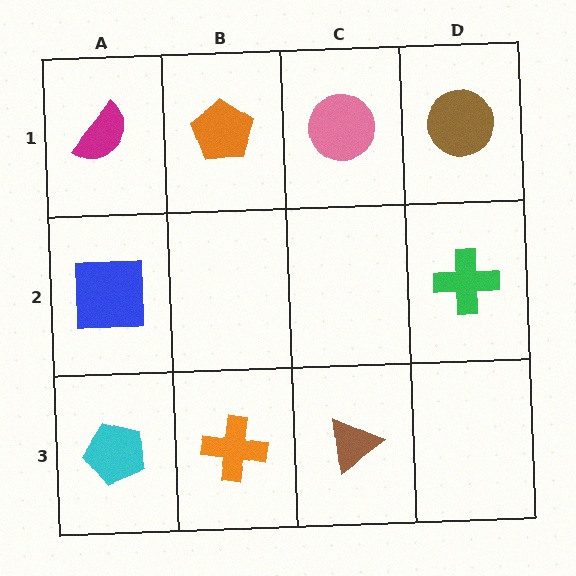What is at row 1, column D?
A brown circle.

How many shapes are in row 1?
4 shapes.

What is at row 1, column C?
A pink circle.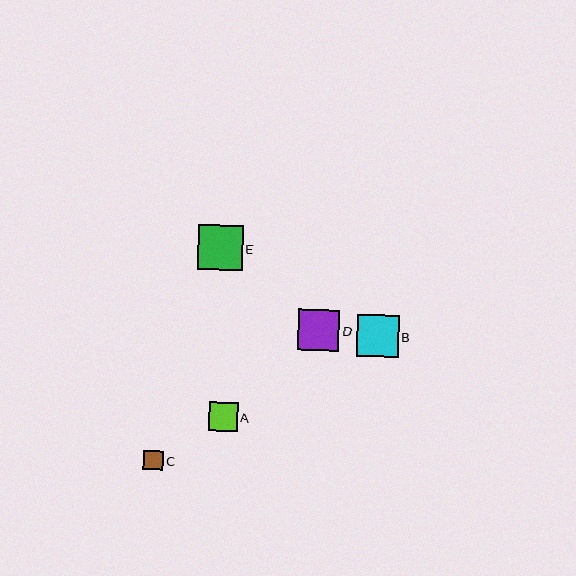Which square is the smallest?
Square C is the smallest with a size of approximately 20 pixels.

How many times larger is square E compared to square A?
Square E is approximately 1.5 times the size of square A.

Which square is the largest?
Square E is the largest with a size of approximately 44 pixels.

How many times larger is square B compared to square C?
Square B is approximately 2.1 times the size of square C.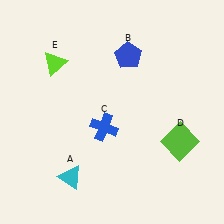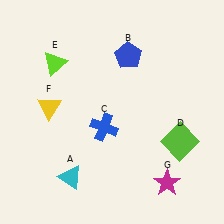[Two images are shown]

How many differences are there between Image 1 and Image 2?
There are 2 differences between the two images.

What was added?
A yellow triangle (F), a magenta star (G) were added in Image 2.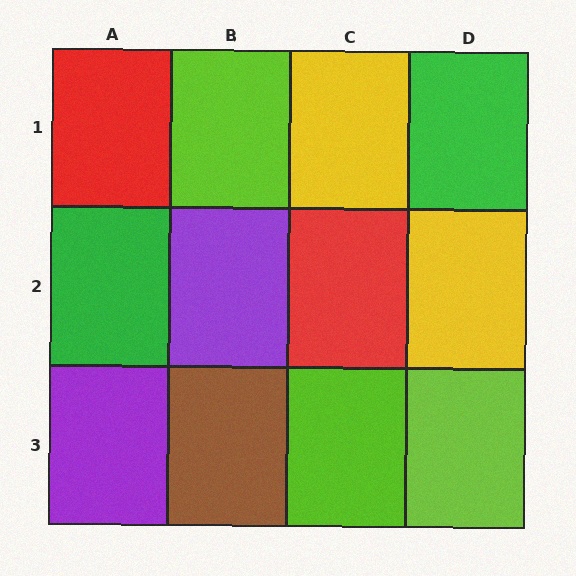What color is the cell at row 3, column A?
Purple.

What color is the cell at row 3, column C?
Lime.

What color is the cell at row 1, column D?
Green.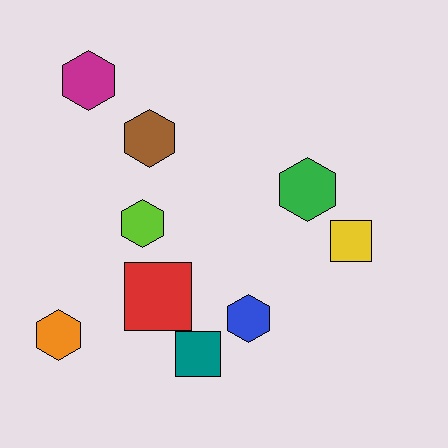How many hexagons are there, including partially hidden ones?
There are 6 hexagons.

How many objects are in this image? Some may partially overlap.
There are 9 objects.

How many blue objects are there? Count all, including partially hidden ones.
There is 1 blue object.